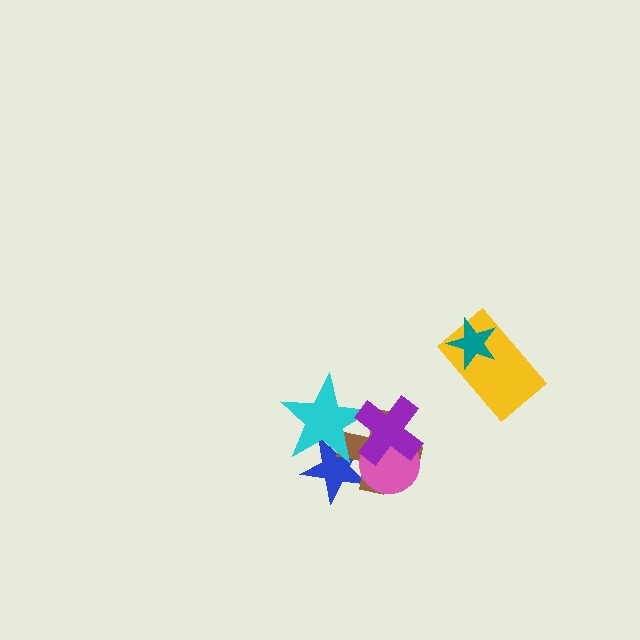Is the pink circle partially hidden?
Yes, it is partially covered by another shape.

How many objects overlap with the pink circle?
3 objects overlap with the pink circle.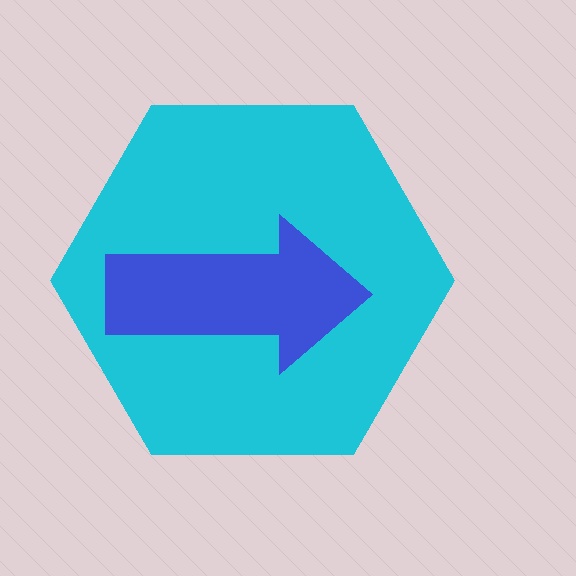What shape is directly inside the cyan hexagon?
The blue arrow.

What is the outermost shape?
The cyan hexagon.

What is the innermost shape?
The blue arrow.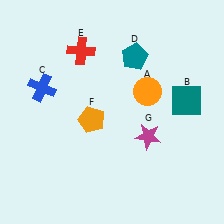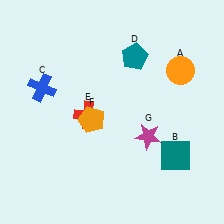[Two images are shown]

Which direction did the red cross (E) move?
The red cross (E) moved down.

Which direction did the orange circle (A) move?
The orange circle (A) moved right.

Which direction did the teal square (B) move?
The teal square (B) moved down.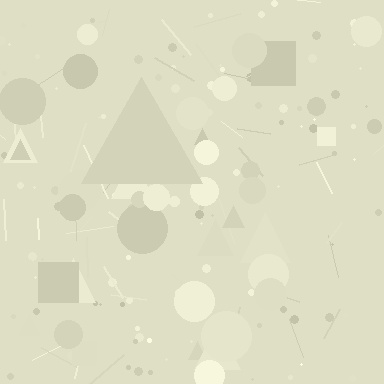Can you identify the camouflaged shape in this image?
The camouflaged shape is a triangle.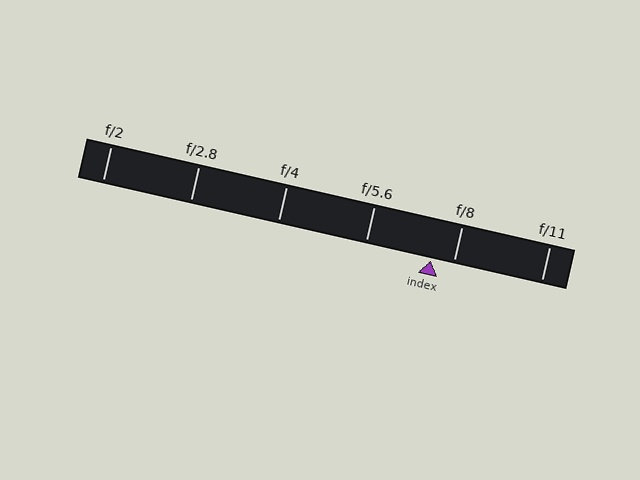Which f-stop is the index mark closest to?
The index mark is closest to f/8.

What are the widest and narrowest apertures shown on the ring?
The widest aperture shown is f/2 and the narrowest is f/11.